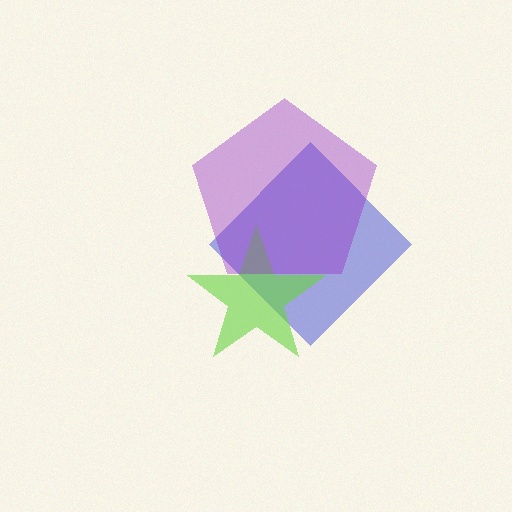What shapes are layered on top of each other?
The layered shapes are: a blue diamond, a lime star, a purple pentagon.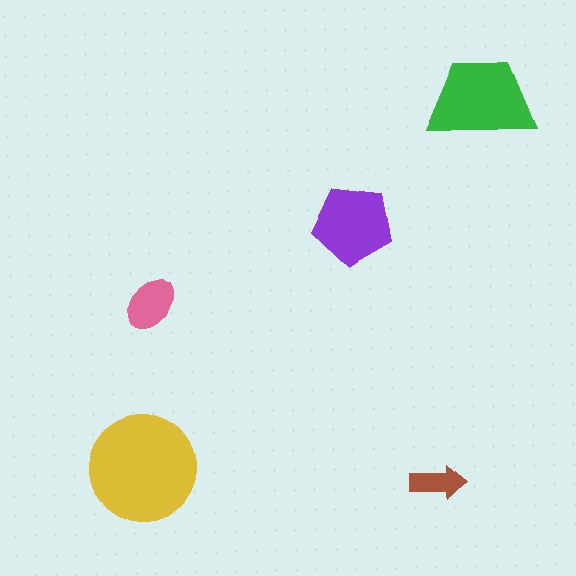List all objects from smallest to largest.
The brown arrow, the pink ellipse, the purple pentagon, the green trapezoid, the yellow circle.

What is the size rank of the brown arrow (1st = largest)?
5th.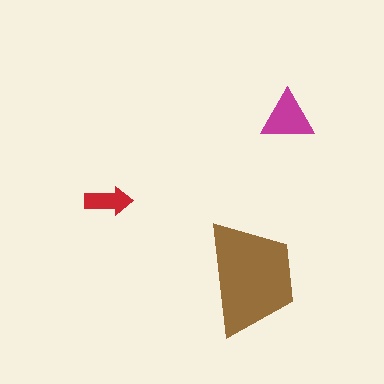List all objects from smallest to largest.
The red arrow, the magenta triangle, the brown trapezoid.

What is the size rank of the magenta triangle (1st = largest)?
2nd.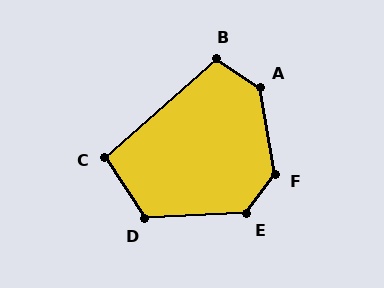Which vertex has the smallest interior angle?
C, at approximately 98 degrees.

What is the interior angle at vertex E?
Approximately 129 degrees (obtuse).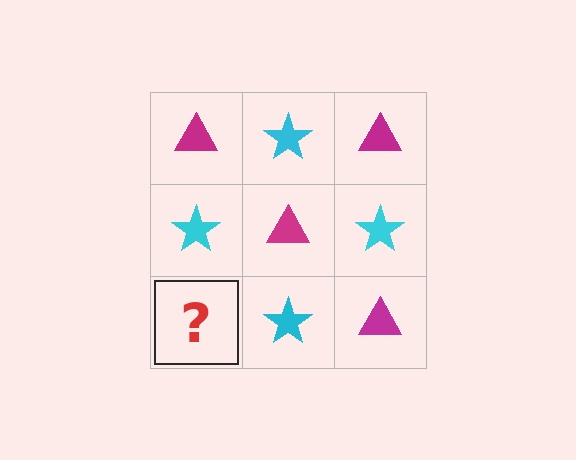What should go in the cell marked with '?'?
The missing cell should contain a magenta triangle.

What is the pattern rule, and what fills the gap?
The rule is that it alternates magenta triangle and cyan star in a checkerboard pattern. The gap should be filled with a magenta triangle.